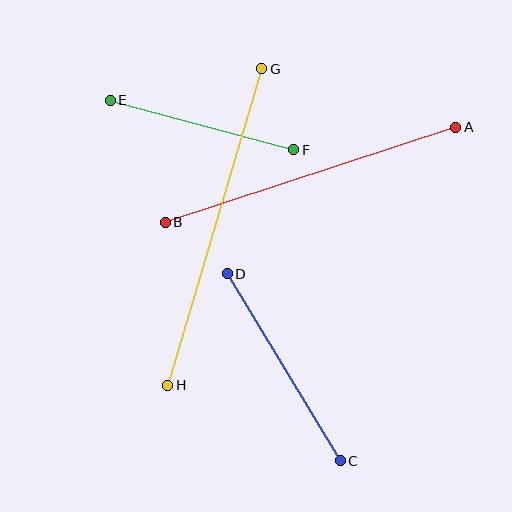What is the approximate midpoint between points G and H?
The midpoint is at approximately (215, 227) pixels.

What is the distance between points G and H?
The distance is approximately 330 pixels.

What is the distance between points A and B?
The distance is approximately 306 pixels.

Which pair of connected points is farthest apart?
Points G and H are farthest apart.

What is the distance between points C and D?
The distance is approximately 219 pixels.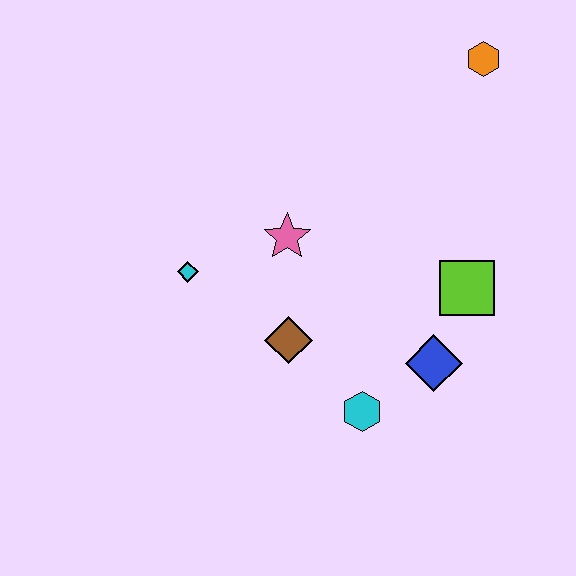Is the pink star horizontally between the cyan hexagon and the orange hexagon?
No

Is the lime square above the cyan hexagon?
Yes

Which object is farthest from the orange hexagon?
The cyan hexagon is farthest from the orange hexagon.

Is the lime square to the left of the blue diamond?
No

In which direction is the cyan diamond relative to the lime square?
The cyan diamond is to the left of the lime square.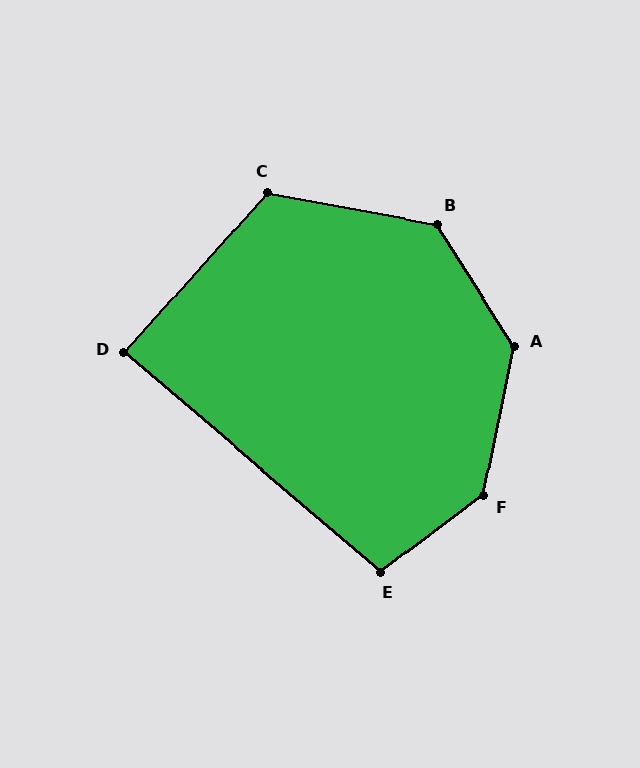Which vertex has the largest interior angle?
F, at approximately 138 degrees.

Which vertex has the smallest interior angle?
D, at approximately 89 degrees.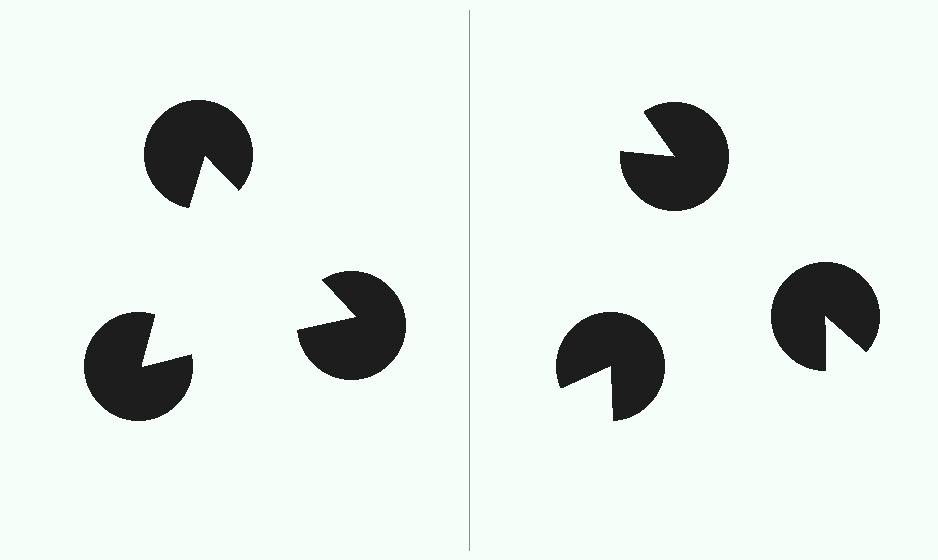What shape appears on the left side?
An illusory triangle.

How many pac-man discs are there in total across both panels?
6 — 3 on each side.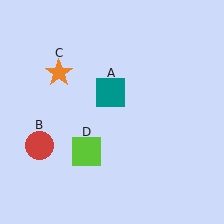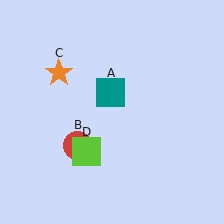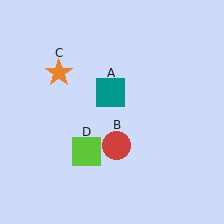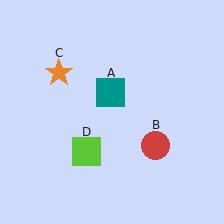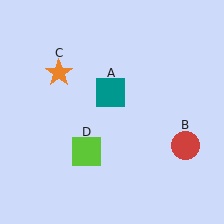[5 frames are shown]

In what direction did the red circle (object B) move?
The red circle (object B) moved right.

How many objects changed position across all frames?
1 object changed position: red circle (object B).